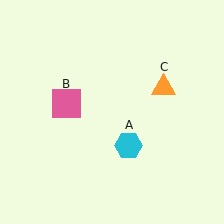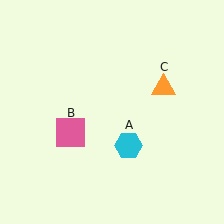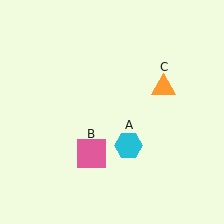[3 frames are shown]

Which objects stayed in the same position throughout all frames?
Cyan hexagon (object A) and orange triangle (object C) remained stationary.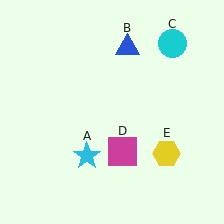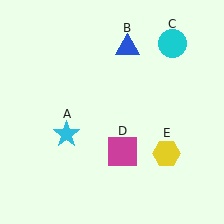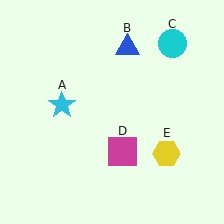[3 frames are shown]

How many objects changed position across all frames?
1 object changed position: cyan star (object A).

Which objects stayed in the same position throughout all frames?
Blue triangle (object B) and cyan circle (object C) and magenta square (object D) and yellow hexagon (object E) remained stationary.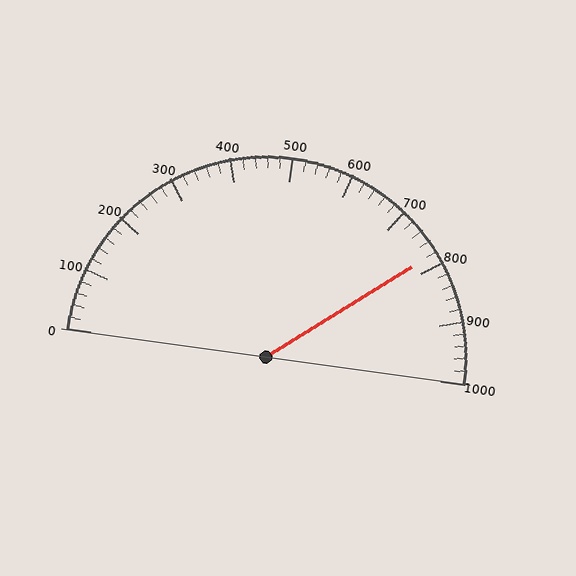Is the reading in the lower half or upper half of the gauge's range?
The reading is in the upper half of the range (0 to 1000).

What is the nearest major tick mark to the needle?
The nearest major tick mark is 800.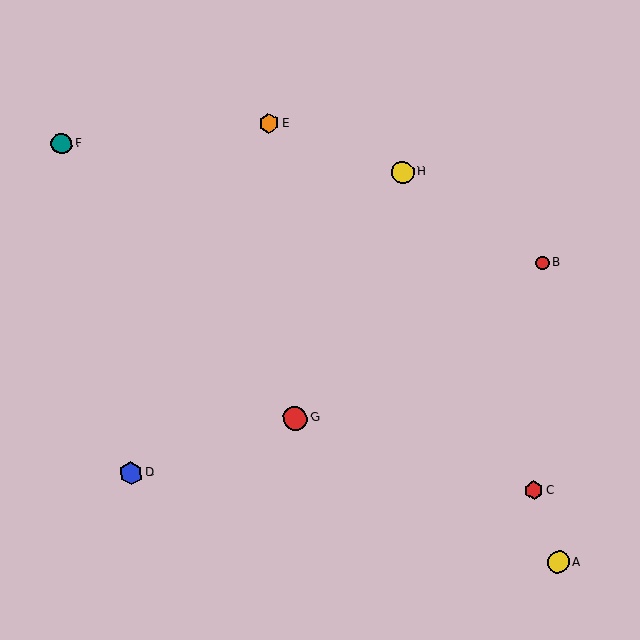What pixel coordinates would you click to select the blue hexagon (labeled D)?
Click at (131, 473) to select the blue hexagon D.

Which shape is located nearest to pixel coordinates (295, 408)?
The red circle (labeled G) at (295, 418) is nearest to that location.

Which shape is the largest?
The red circle (labeled G) is the largest.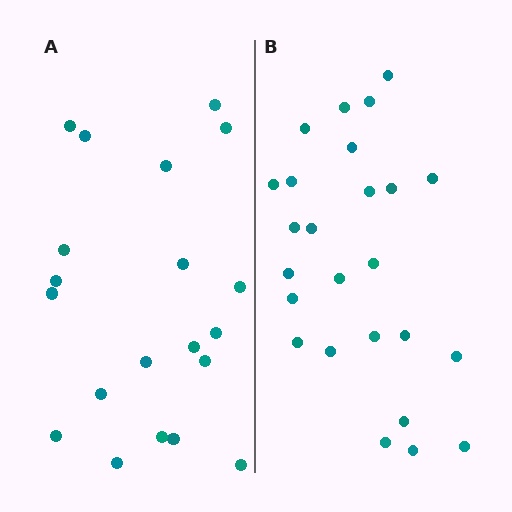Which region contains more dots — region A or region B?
Region B (the right region) has more dots.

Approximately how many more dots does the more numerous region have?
Region B has about 5 more dots than region A.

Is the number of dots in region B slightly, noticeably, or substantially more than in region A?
Region B has noticeably more, but not dramatically so. The ratio is roughly 1.2 to 1.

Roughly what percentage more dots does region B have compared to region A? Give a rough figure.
About 25% more.